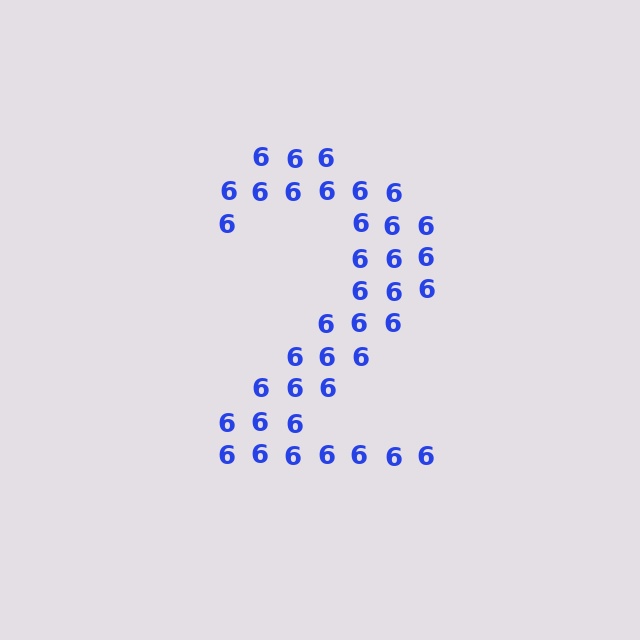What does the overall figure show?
The overall figure shows the digit 2.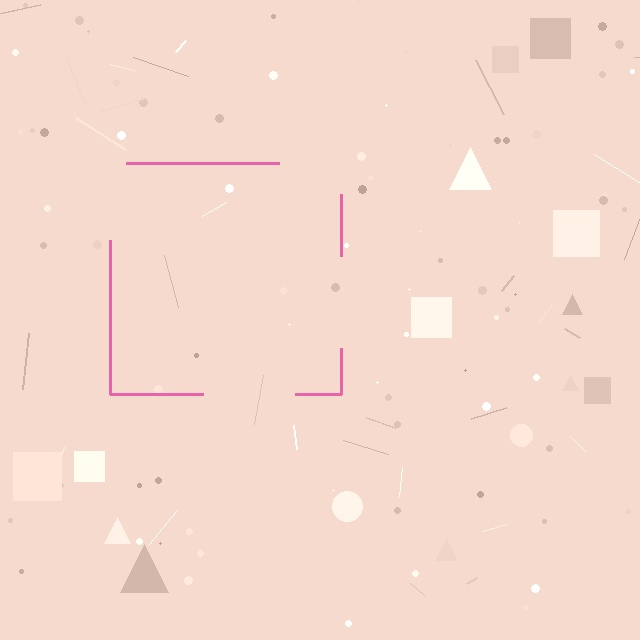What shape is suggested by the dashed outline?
The dashed outline suggests a square.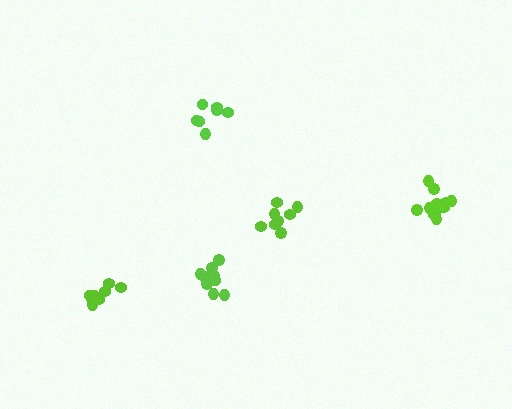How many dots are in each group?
Group 1: 10 dots, Group 2: 9 dots, Group 3: 8 dots, Group 4: 7 dots, Group 5: 11 dots (45 total).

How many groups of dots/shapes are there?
There are 5 groups.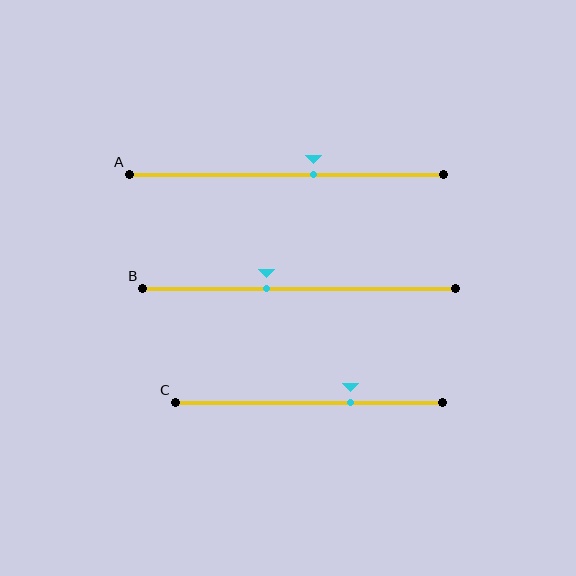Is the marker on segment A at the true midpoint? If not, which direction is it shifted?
No, the marker on segment A is shifted to the right by about 9% of the segment length.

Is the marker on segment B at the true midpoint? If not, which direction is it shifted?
No, the marker on segment B is shifted to the left by about 11% of the segment length.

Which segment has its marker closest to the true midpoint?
Segment A has its marker closest to the true midpoint.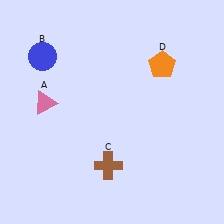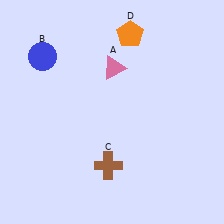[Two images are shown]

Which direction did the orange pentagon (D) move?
The orange pentagon (D) moved left.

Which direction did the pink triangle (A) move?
The pink triangle (A) moved right.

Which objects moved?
The objects that moved are: the pink triangle (A), the orange pentagon (D).